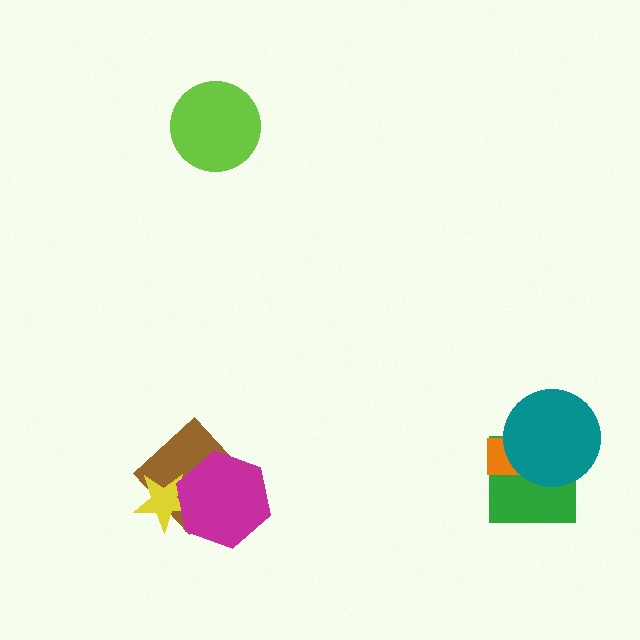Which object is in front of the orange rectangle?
The teal circle is in front of the orange rectangle.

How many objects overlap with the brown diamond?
2 objects overlap with the brown diamond.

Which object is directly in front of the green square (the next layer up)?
The orange rectangle is directly in front of the green square.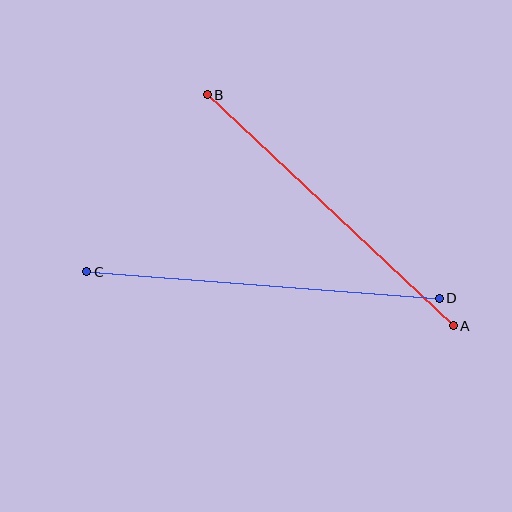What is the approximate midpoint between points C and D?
The midpoint is at approximately (263, 285) pixels.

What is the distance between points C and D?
The distance is approximately 353 pixels.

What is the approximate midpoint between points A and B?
The midpoint is at approximately (330, 210) pixels.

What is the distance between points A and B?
The distance is approximately 337 pixels.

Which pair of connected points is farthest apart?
Points C and D are farthest apart.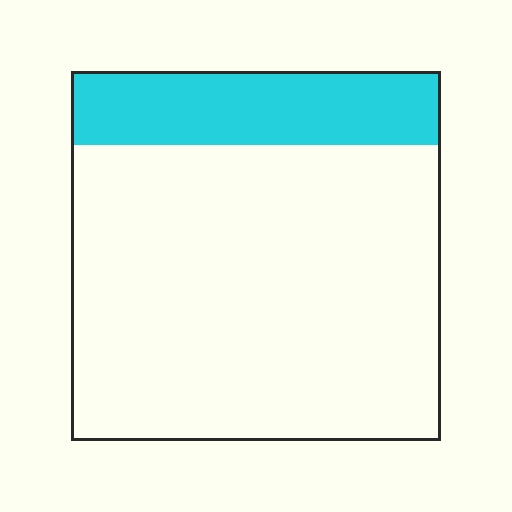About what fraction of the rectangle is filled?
About one fifth (1/5).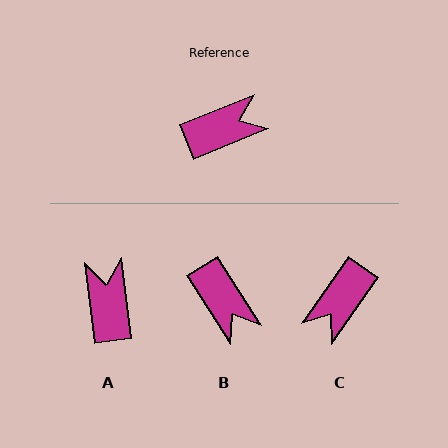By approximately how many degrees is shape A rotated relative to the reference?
Approximately 75 degrees counter-clockwise.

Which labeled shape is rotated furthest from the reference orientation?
C, about 147 degrees away.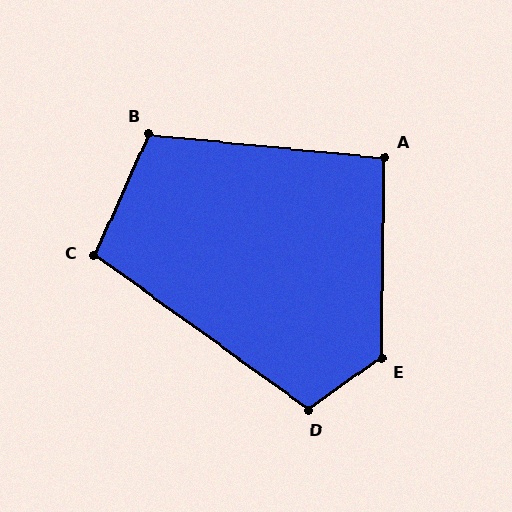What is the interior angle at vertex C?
Approximately 101 degrees (obtuse).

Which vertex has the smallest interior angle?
A, at approximately 95 degrees.